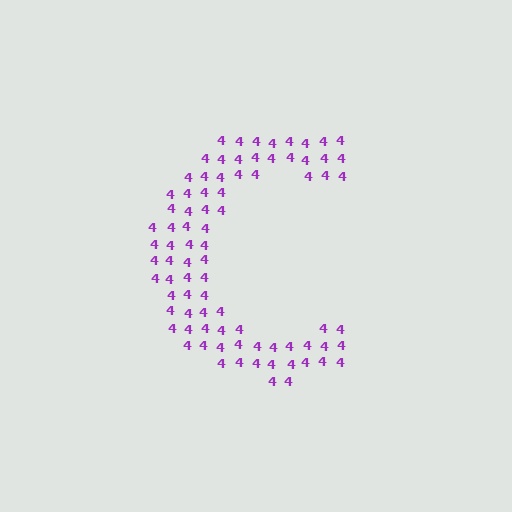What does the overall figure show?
The overall figure shows the letter C.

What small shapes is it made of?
It is made of small digit 4's.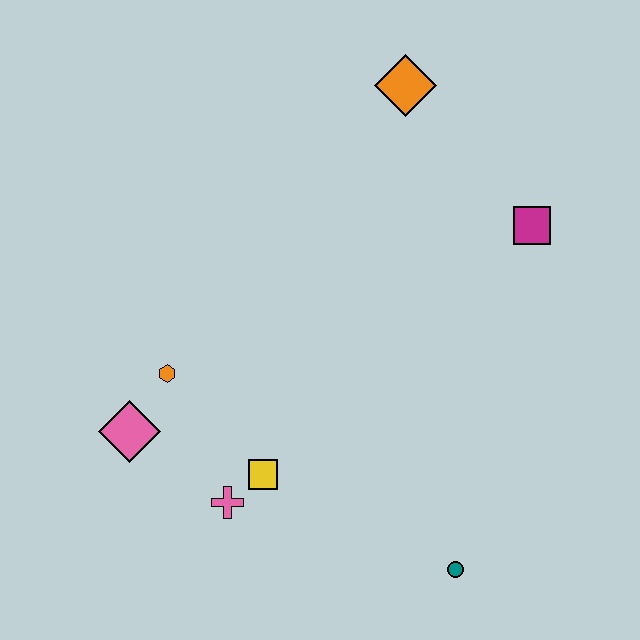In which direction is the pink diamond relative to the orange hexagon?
The pink diamond is below the orange hexagon.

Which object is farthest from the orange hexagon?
The magenta square is farthest from the orange hexagon.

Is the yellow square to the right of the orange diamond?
No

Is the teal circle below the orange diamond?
Yes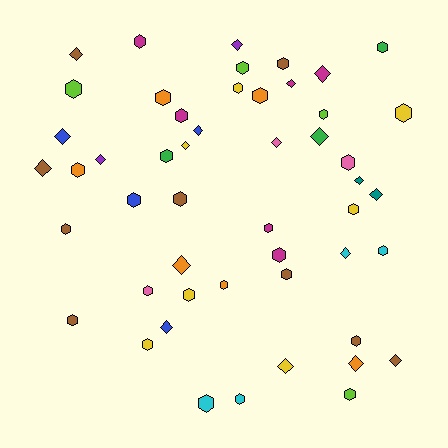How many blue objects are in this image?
There are 4 blue objects.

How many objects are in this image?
There are 50 objects.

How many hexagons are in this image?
There are 31 hexagons.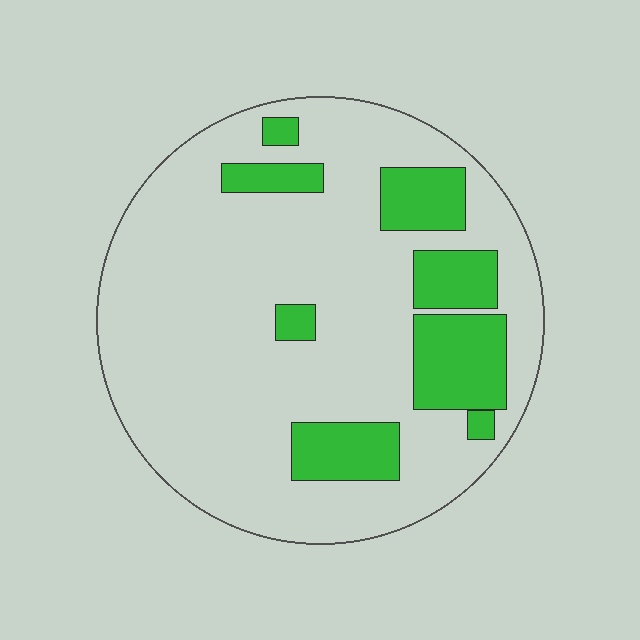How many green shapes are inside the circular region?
8.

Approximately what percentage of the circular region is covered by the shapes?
Approximately 20%.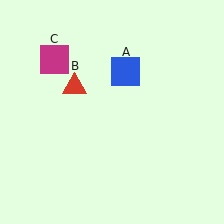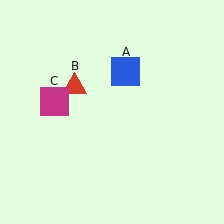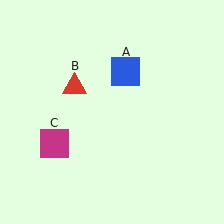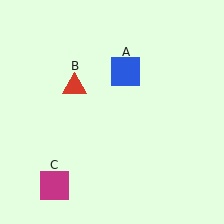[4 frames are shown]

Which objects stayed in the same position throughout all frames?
Blue square (object A) and red triangle (object B) remained stationary.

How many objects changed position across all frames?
1 object changed position: magenta square (object C).